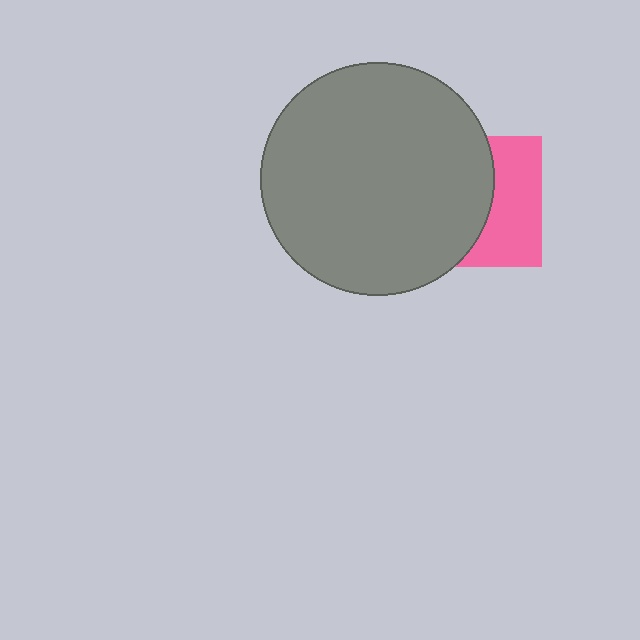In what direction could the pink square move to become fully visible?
The pink square could move right. That would shift it out from behind the gray circle entirely.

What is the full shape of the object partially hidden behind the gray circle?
The partially hidden object is a pink square.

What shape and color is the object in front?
The object in front is a gray circle.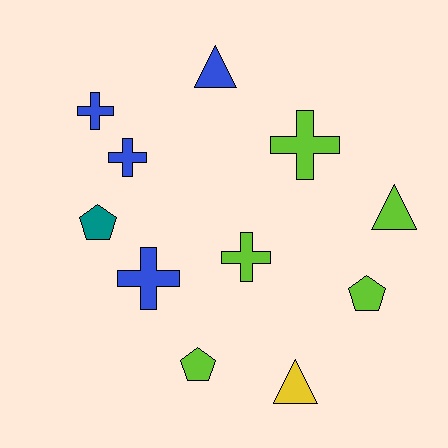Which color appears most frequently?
Lime, with 5 objects.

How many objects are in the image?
There are 11 objects.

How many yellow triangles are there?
There is 1 yellow triangle.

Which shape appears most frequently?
Cross, with 5 objects.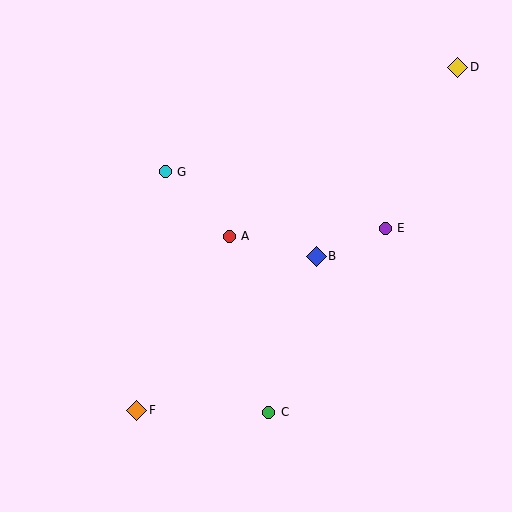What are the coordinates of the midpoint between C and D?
The midpoint between C and D is at (363, 240).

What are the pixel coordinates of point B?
Point B is at (316, 256).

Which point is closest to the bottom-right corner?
Point C is closest to the bottom-right corner.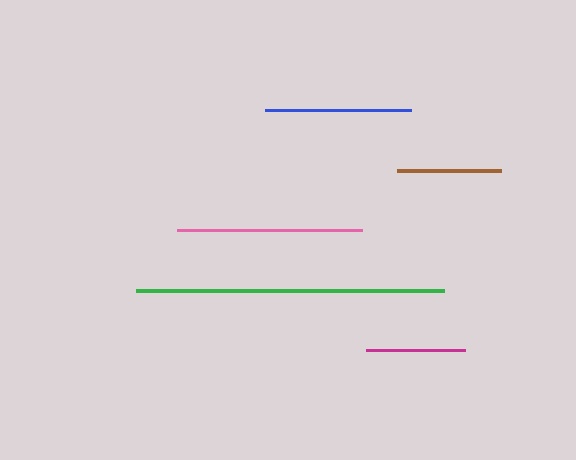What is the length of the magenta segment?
The magenta segment is approximately 99 pixels long.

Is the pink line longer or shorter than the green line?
The green line is longer than the pink line.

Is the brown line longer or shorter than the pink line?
The pink line is longer than the brown line.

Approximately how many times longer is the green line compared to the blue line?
The green line is approximately 2.1 times the length of the blue line.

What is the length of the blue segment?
The blue segment is approximately 145 pixels long.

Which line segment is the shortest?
The magenta line is the shortest at approximately 99 pixels.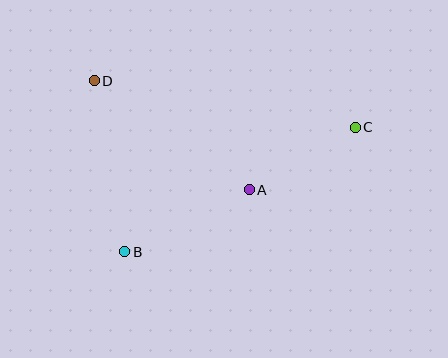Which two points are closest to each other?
Points A and C are closest to each other.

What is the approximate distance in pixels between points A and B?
The distance between A and B is approximately 139 pixels.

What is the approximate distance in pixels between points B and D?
The distance between B and D is approximately 174 pixels.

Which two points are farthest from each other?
Points C and D are farthest from each other.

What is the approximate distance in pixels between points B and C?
The distance between B and C is approximately 262 pixels.